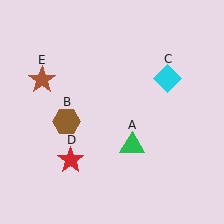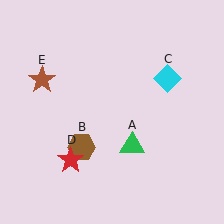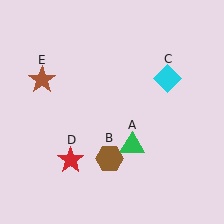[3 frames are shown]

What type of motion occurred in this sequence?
The brown hexagon (object B) rotated counterclockwise around the center of the scene.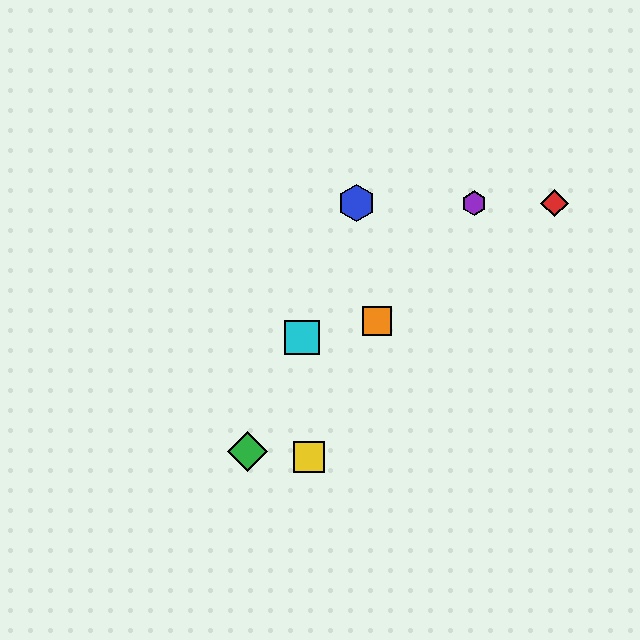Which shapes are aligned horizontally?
The red diamond, the blue hexagon, the purple hexagon are aligned horizontally.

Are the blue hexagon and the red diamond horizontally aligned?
Yes, both are at y≈203.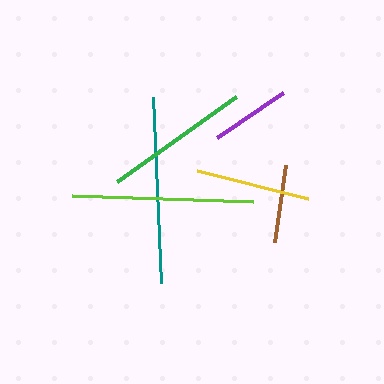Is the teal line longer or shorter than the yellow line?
The teal line is longer than the yellow line.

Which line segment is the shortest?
The brown line is the shortest at approximately 77 pixels.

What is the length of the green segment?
The green segment is approximately 146 pixels long.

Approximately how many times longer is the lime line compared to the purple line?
The lime line is approximately 2.3 times the length of the purple line.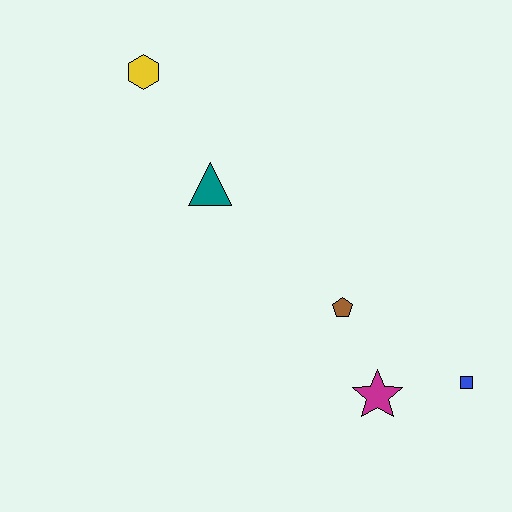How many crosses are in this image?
There are no crosses.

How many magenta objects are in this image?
There is 1 magenta object.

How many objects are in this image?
There are 5 objects.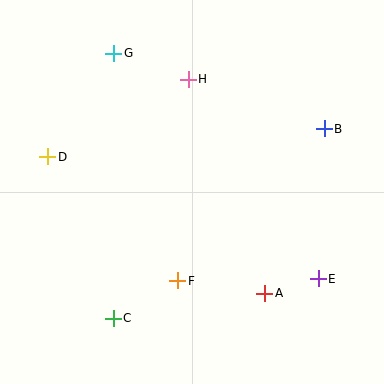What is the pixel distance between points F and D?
The distance between F and D is 180 pixels.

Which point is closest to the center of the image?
Point F at (178, 281) is closest to the center.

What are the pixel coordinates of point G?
Point G is at (114, 53).